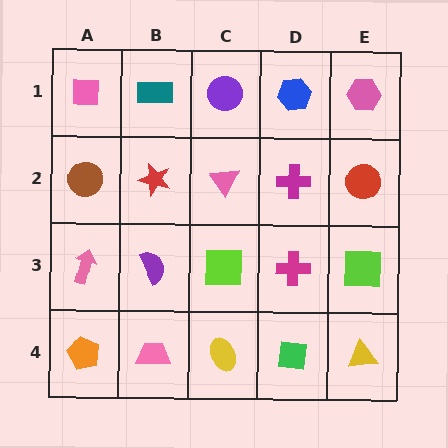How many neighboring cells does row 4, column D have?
3.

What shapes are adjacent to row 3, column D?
A magenta cross (row 2, column D), a green square (row 4, column D), a lime square (row 3, column C), a lime square (row 3, column E).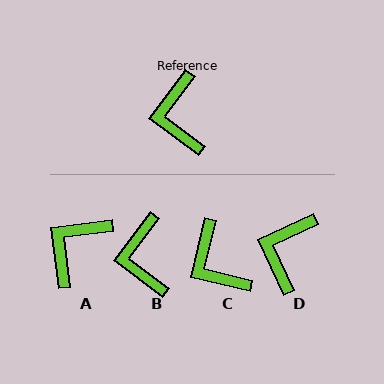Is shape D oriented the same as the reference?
No, it is off by about 28 degrees.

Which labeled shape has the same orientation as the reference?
B.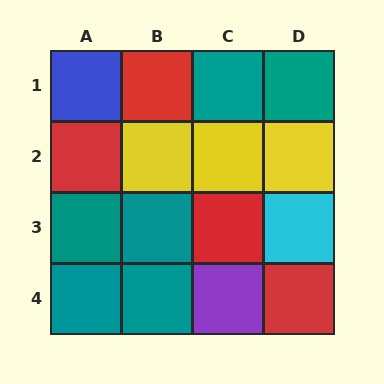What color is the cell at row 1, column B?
Red.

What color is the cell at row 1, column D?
Teal.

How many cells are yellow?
3 cells are yellow.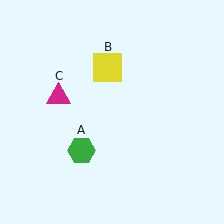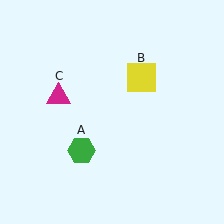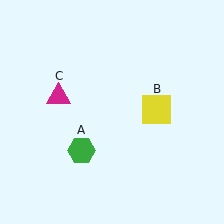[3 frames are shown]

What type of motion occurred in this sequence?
The yellow square (object B) rotated clockwise around the center of the scene.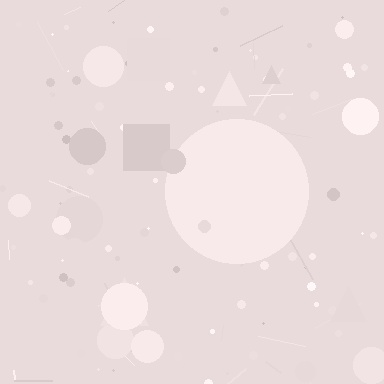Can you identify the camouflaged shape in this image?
The camouflaged shape is a circle.